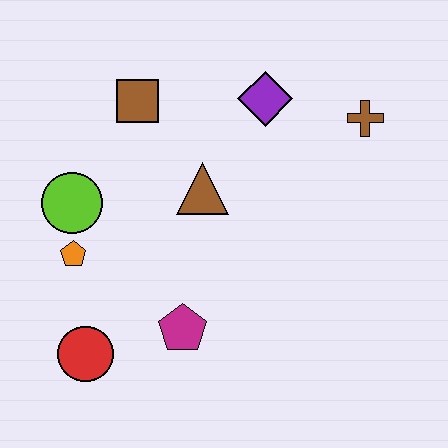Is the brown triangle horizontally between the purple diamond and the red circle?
Yes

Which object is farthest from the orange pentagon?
The brown cross is farthest from the orange pentagon.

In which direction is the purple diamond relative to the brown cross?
The purple diamond is to the left of the brown cross.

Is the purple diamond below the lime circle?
No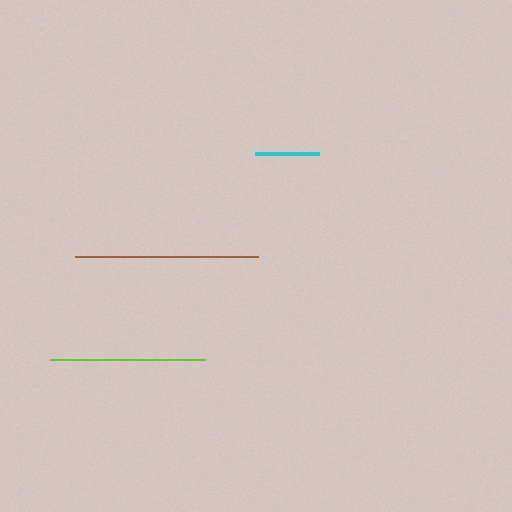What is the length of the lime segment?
The lime segment is approximately 155 pixels long.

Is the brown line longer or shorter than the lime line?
The brown line is longer than the lime line.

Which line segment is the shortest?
The cyan line is the shortest at approximately 65 pixels.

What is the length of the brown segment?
The brown segment is approximately 184 pixels long.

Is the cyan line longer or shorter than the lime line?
The lime line is longer than the cyan line.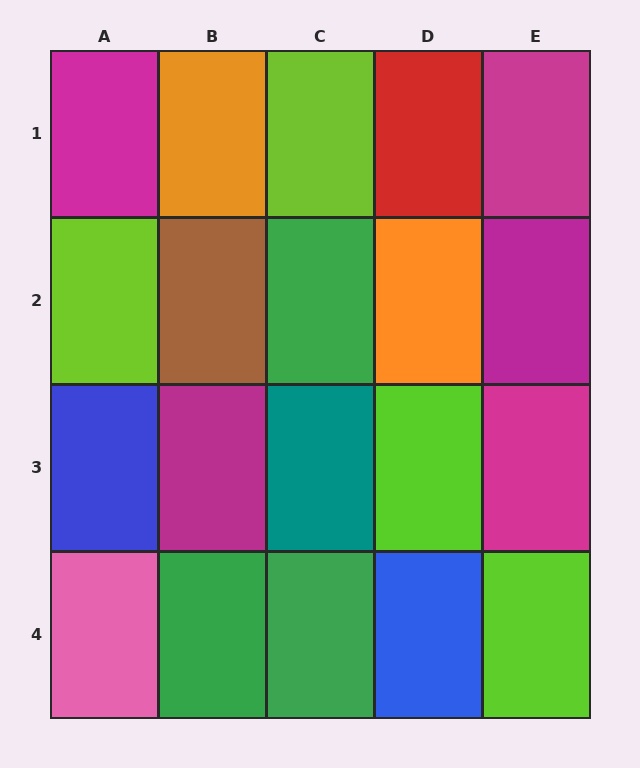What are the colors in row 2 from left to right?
Lime, brown, green, orange, magenta.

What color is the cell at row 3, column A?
Blue.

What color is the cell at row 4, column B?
Green.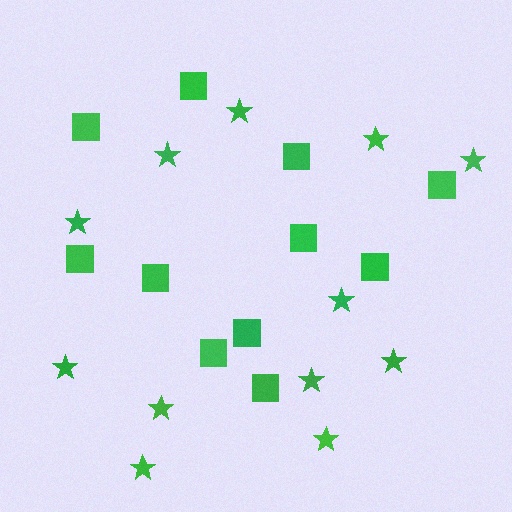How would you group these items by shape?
There are 2 groups: one group of squares (11) and one group of stars (12).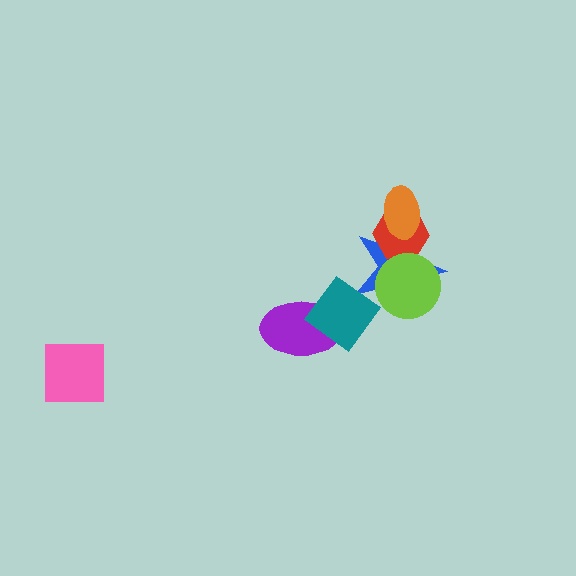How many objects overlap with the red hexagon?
3 objects overlap with the red hexagon.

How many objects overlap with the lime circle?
2 objects overlap with the lime circle.